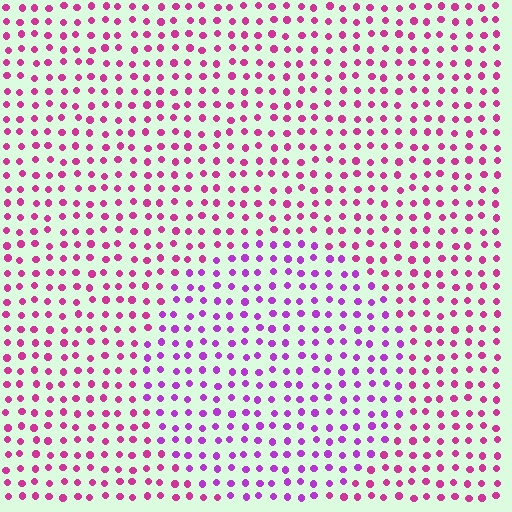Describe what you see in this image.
The image is filled with small magenta elements in a uniform arrangement. A circle-shaped region is visible where the elements are tinted to a slightly different hue, forming a subtle color boundary.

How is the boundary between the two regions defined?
The boundary is defined purely by a slight shift in hue (about 32 degrees). Spacing, size, and orientation are identical on both sides.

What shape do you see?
I see a circle.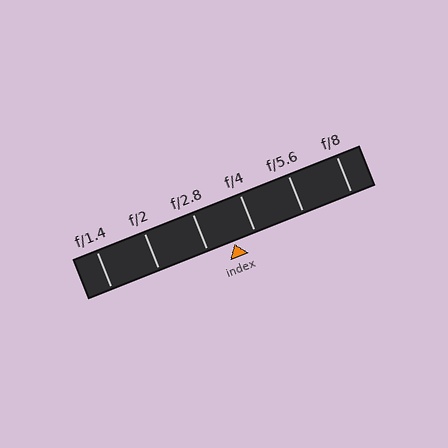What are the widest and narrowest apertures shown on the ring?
The widest aperture shown is f/1.4 and the narrowest is f/8.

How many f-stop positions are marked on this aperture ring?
There are 6 f-stop positions marked.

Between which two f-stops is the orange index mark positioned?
The index mark is between f/2.8 and f/4.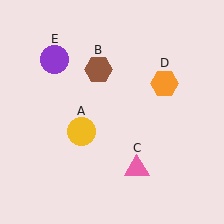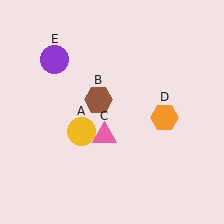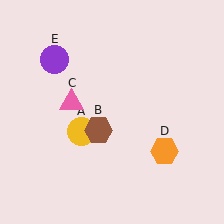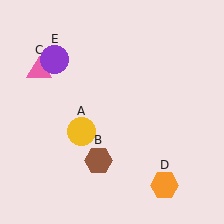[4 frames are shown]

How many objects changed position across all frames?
3 objects changed position: brown hexagon (object B), pink triangle (object C), orange hexagon (object D).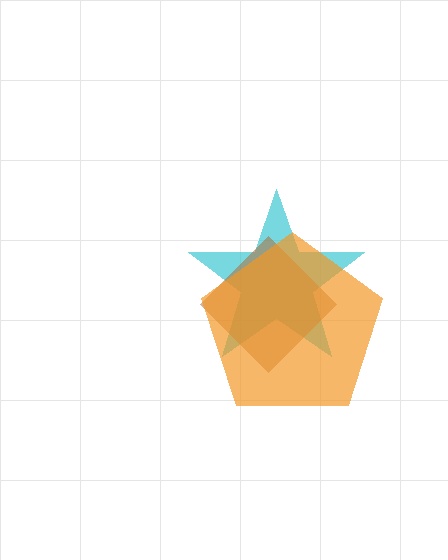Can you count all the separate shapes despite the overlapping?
Yes, there are 3 separate shapes.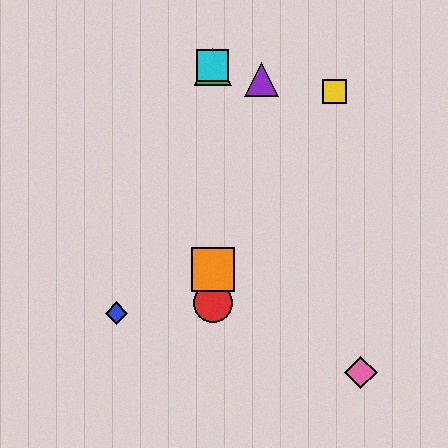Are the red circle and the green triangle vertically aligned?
Yes, both are at x≈213.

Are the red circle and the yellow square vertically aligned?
No, the red circle is at x≈213 and the yellow square is at x≈335.